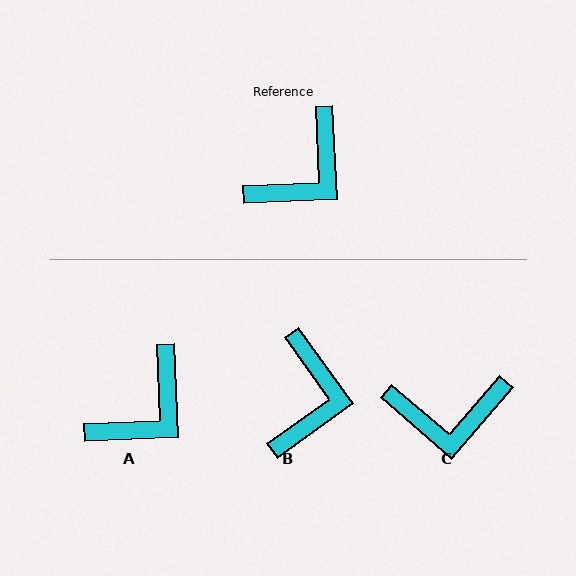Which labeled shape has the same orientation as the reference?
A.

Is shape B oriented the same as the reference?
No, it is off by about 33 degrees.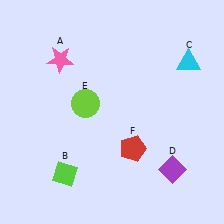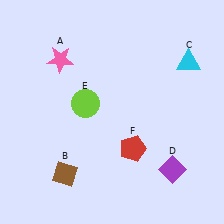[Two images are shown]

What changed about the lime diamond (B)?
In Image 1, B is lime. In Image 2, it changed to brown.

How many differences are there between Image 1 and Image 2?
There is 1 difference between the two images.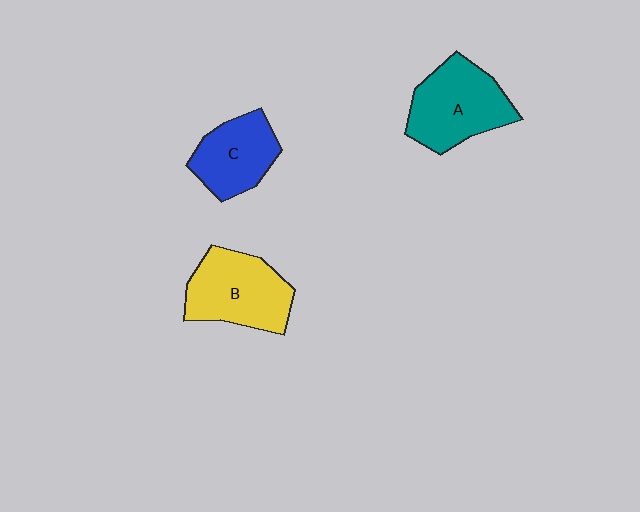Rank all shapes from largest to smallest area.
From largest to smallest: A (teal), B (yellow), C (blue).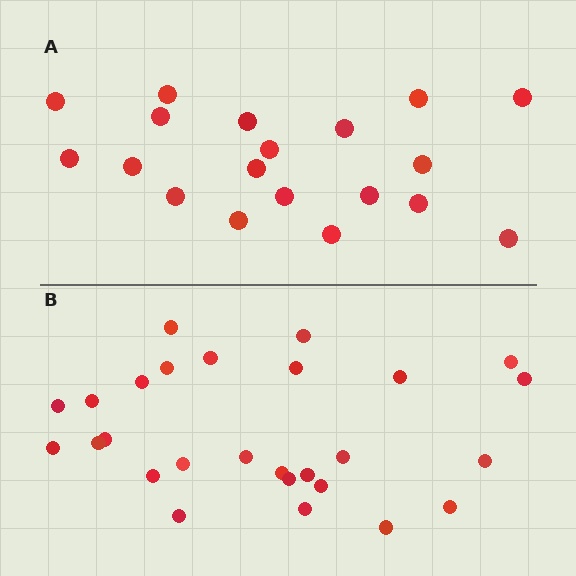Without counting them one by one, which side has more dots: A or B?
Region B (the bottom region) has more dots.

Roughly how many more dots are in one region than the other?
Region B has roughly 8 or so more dots than region A.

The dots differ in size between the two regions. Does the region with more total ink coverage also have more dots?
No. Region A has more total ink coverage because its dots are larger, but region B actually contains more individual dots. Total area can be misleading — the number of items is what matters here.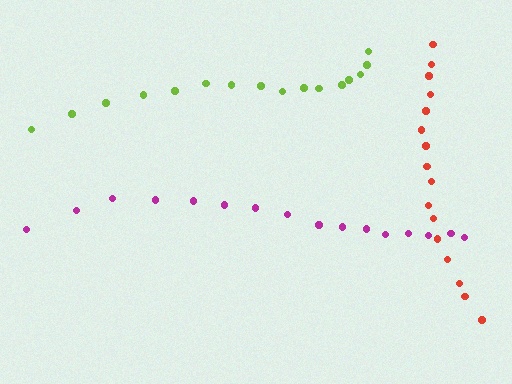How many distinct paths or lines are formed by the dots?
There are 3 distinct paths.